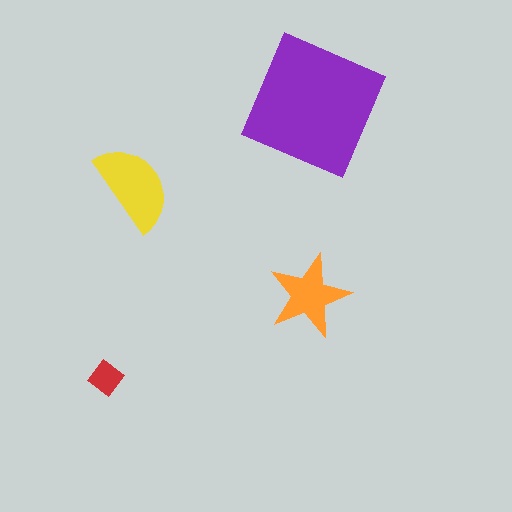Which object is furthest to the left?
The red diamond is leftmost.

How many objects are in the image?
There are 4 objects in the image.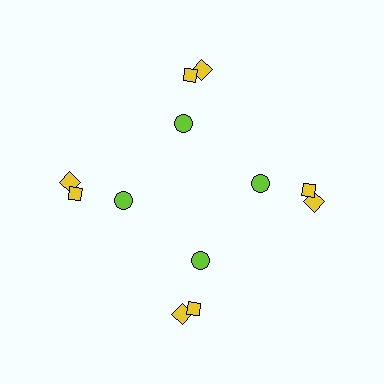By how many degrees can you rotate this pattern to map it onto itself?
The pattern maps onto itself every 90 degrees of rotation.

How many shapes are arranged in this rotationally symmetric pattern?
There are 12 shapes, arranged in 4 groups of 3.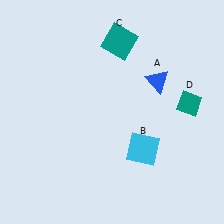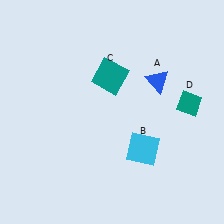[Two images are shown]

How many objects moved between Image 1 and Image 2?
1 object moved between the two images.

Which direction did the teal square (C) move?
The teal square (C) moved down.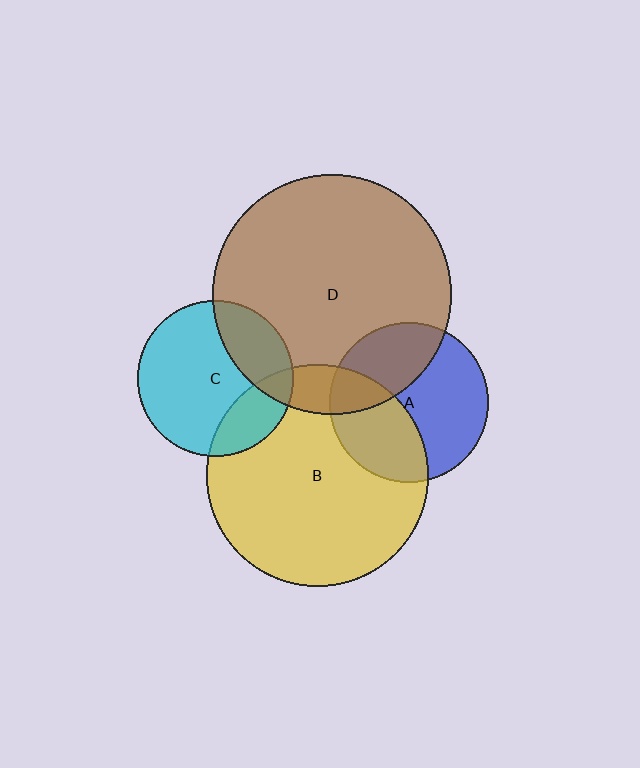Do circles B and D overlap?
Yes.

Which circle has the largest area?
Circle D (brown).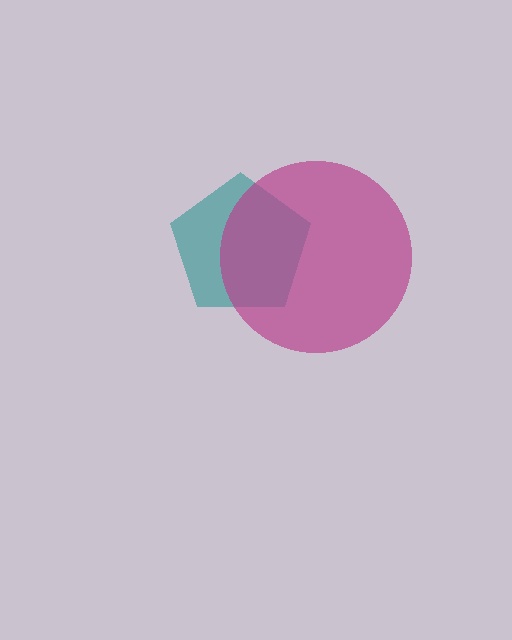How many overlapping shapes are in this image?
There are 2 overlapping shapes in the image.